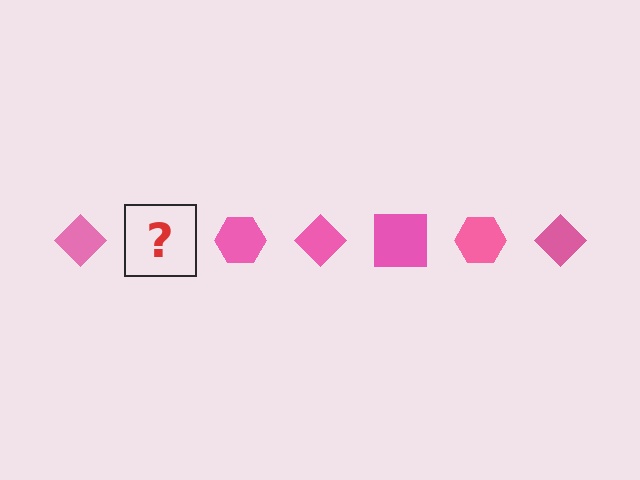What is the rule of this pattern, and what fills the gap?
The rule is that the pattern cycles through diamond, square, hexagon shapes in pink. The gap should be filled with a pink square.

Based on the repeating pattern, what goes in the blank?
The blank should be a pink square.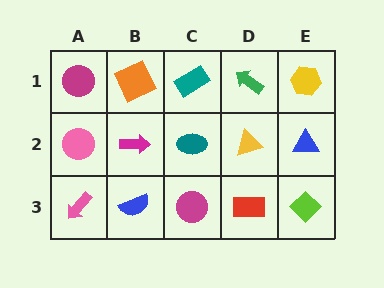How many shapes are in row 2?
5 shapes.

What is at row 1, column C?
A teal rectangle.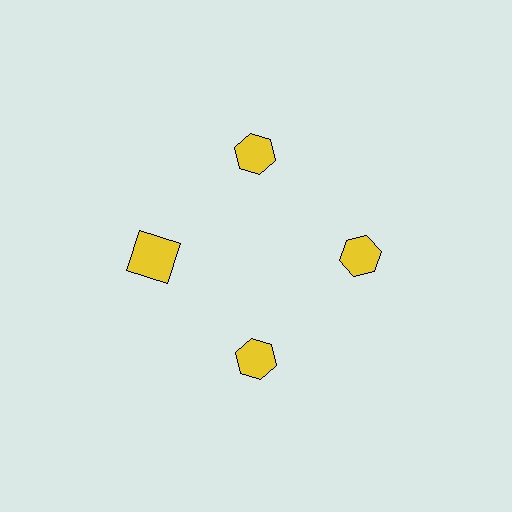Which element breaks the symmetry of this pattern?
The yellow square at roughly the 9 o'clock position breaks the symmetry. All other shapes are yellow hexagons.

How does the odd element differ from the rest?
It has a different shape: square instead of hexagon.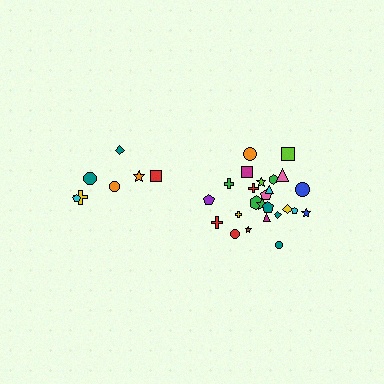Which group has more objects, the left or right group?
The right group.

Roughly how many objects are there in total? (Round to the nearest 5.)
Roughly 30 objects in total.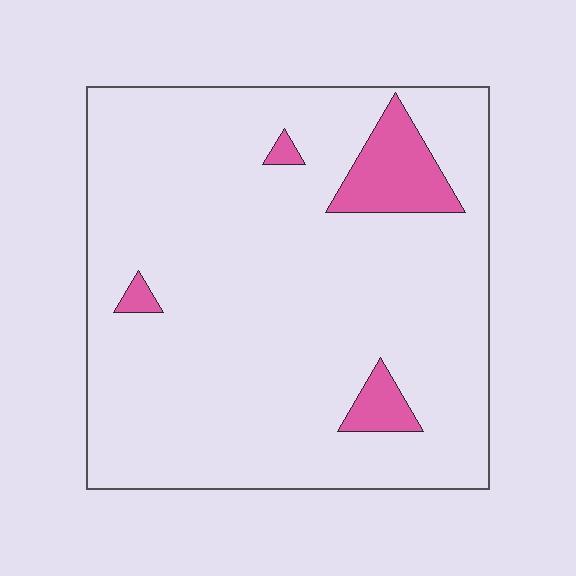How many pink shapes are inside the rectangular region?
4.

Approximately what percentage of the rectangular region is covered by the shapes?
Approximately 10%.